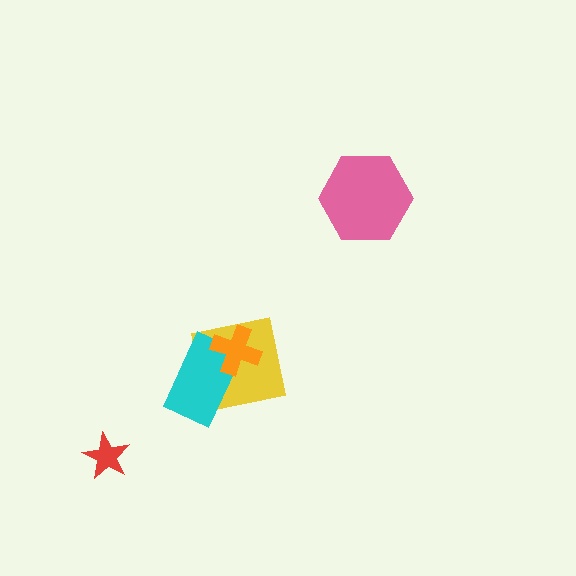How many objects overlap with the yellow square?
2 objects overlap with the yellow square.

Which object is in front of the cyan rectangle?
The orange cross is in front of the cyan rectangle.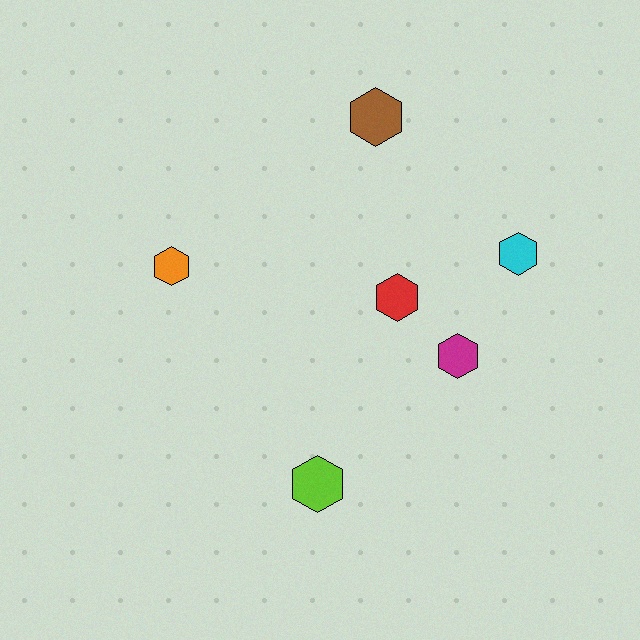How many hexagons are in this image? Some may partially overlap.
There are 6 hexagons.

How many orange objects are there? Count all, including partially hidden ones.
There is 1 orange object.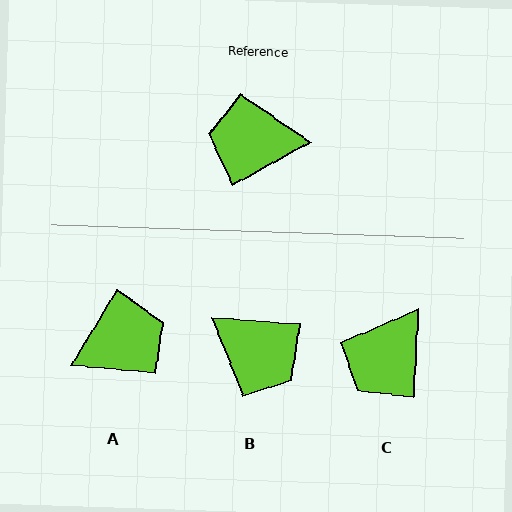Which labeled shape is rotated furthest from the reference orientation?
A, about 151 degrees away.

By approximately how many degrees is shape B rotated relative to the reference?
Approximately 146 degrees counter-clockwise.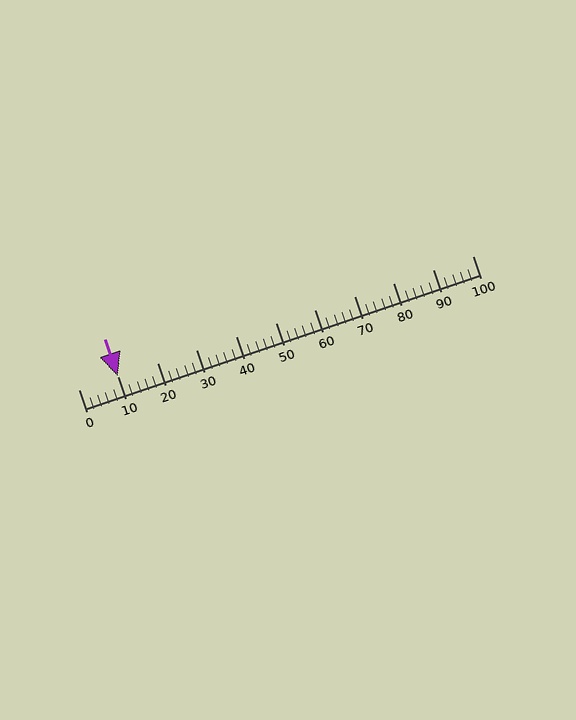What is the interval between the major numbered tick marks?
The major tick marks are spaced 10 units apart.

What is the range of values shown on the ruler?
The ruler shows values from 0 to 100.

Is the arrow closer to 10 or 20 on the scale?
The arrow is closer to 10.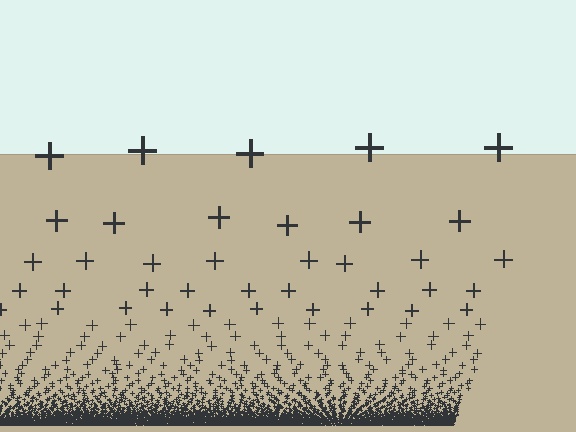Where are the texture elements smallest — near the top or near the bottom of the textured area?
Near the bottom.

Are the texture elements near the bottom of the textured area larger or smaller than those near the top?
Smaller. The gradient is inverted — elements near the bottom are smaller and denser.